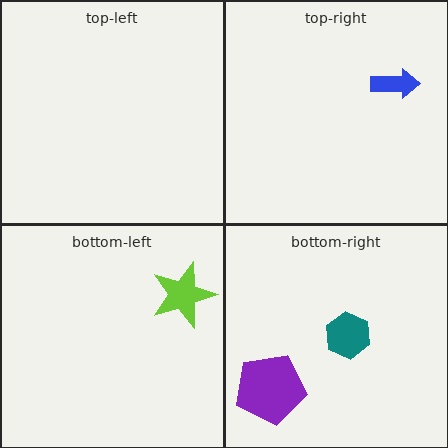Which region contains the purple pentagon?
The bottom-right region.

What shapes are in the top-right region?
The blue arrow.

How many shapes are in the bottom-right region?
2.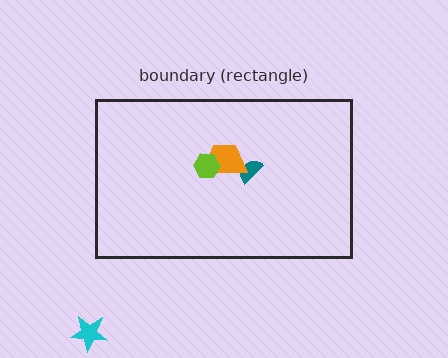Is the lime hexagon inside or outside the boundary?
Inside.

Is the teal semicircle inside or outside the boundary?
Inside.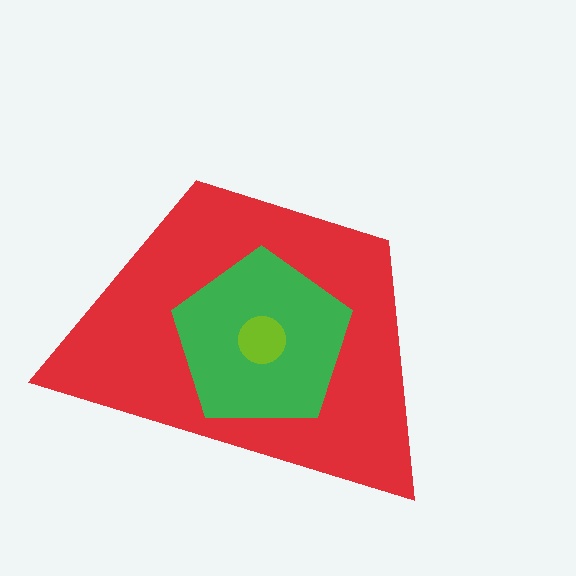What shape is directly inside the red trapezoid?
The green pentagon.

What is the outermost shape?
The red trapezoid.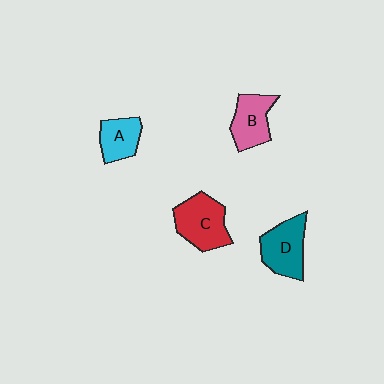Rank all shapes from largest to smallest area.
From largest to smallest: C (red), D (teal), B (pink), A (cyan).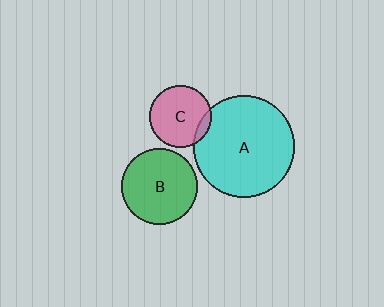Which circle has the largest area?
Circle A (cyan).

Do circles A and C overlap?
Yes.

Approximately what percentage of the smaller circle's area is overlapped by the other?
Approximately 10%.